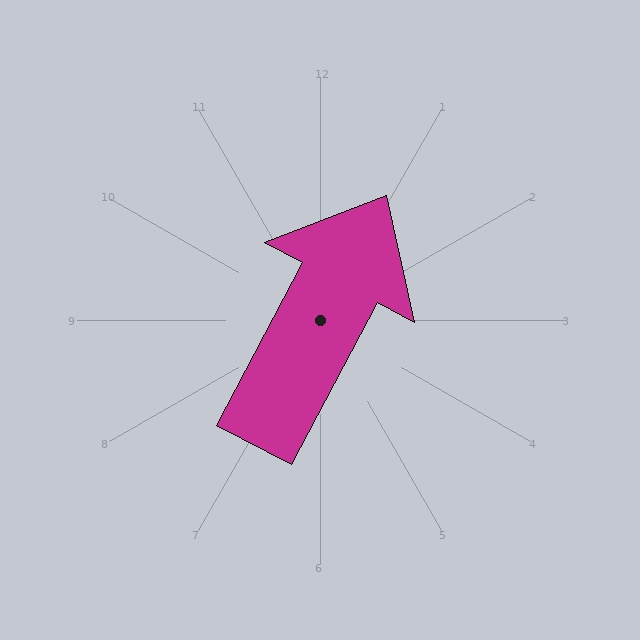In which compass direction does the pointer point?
Northeast.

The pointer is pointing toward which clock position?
Roughly 1 o'clock.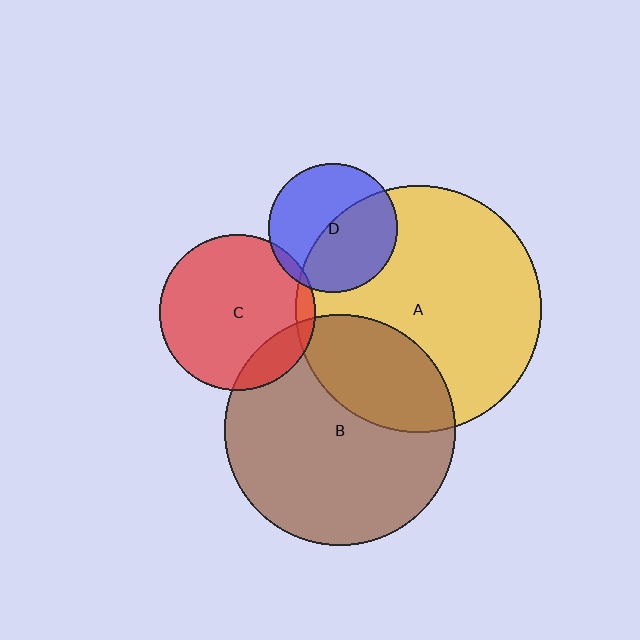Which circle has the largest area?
Circle A (yellow).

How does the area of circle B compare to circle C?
Approximately 2.2 times.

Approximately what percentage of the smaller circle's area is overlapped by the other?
Approximately 30%.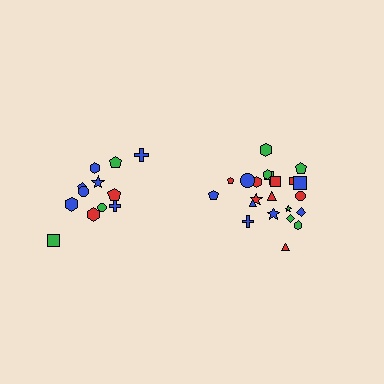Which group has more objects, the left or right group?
The right group.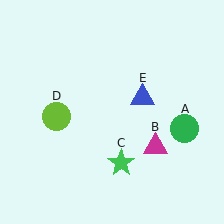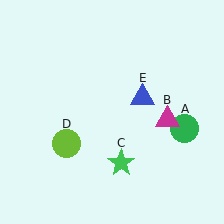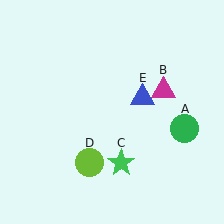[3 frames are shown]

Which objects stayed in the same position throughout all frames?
Green circle (object A) and green star (object C) and blue triangle (object E) remained stationary.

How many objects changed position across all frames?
2 objects changed position: magenta triangle (object B), lime circle (object D).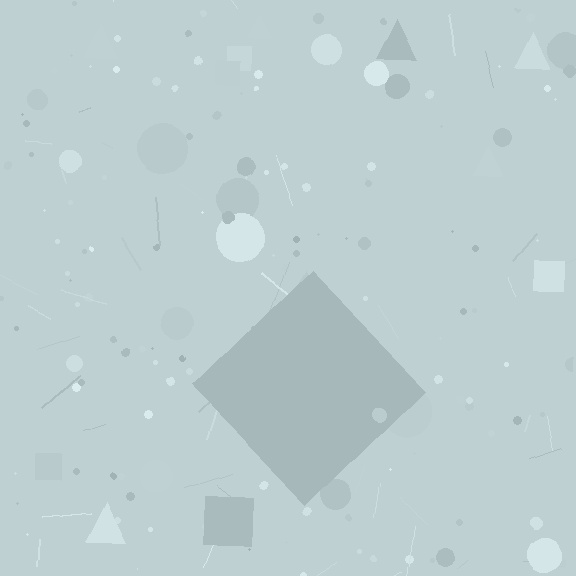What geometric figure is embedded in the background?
A diamond is embedded in the background.